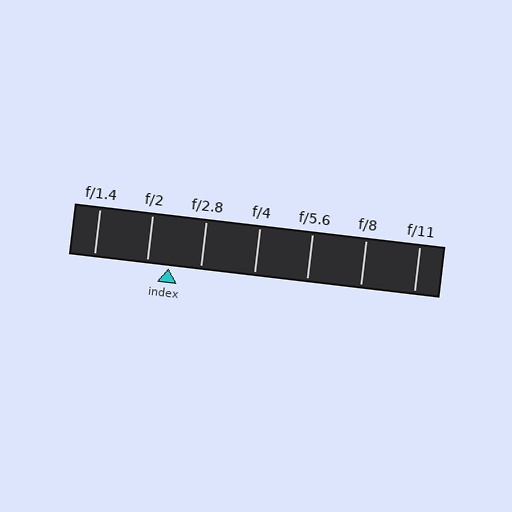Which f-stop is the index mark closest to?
The index mark is closest to f/2.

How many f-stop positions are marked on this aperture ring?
There are 7 f-stop positions marked.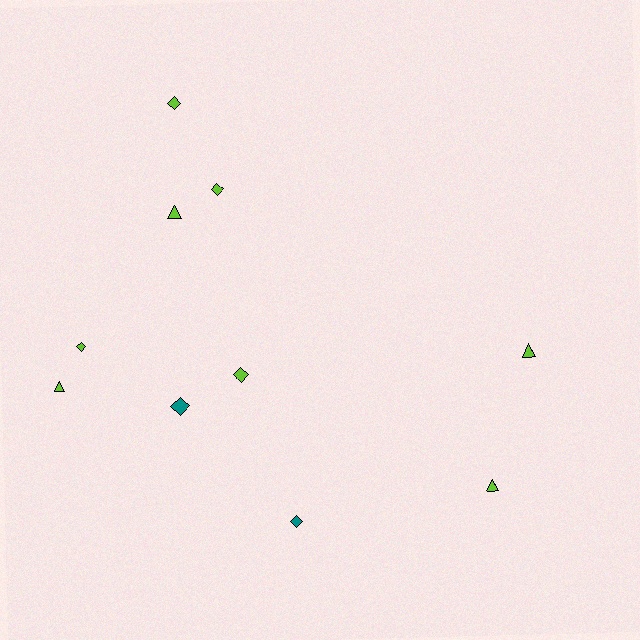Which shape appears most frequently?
Diamond, with 6 objects.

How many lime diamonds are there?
There are 4 lime diamonds.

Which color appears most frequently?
Lime, with 8 objects.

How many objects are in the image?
There are 10 objects.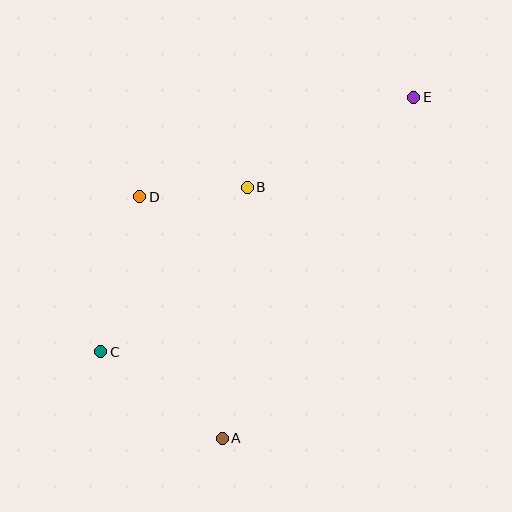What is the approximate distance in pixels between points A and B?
The distance between A and B is approximately 252 pixels.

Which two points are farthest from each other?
Points C and E are farthest from each other.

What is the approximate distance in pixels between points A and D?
The distance between A and D is approximately 255 pixels.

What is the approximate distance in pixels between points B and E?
The distance between B and E is approximately 190 pixels.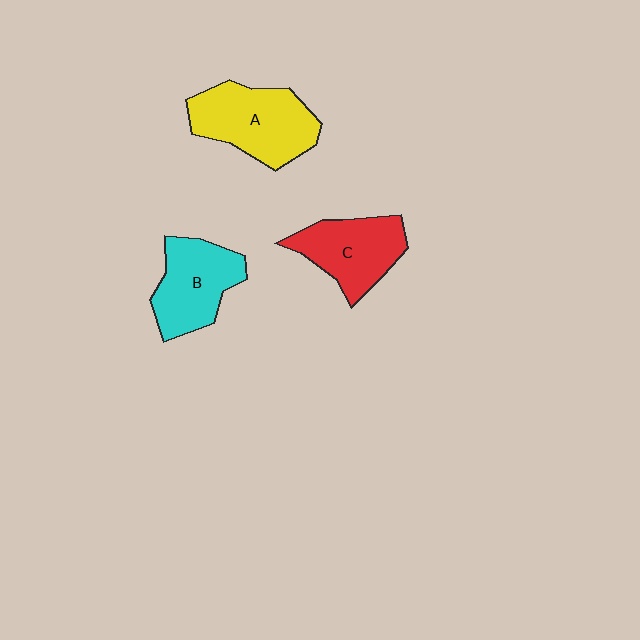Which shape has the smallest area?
Shape C (red).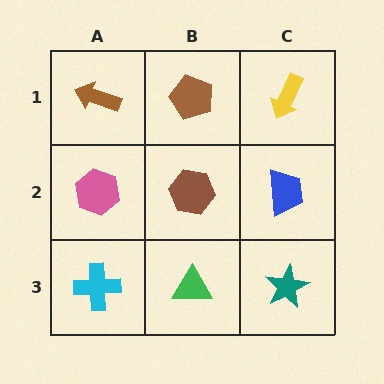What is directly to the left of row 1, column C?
A brown pentagon.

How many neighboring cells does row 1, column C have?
2.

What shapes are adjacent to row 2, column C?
A yellow arrow (row 1, column C), a teal star (row 3, column C), a brown hexagon (row 2, column B).